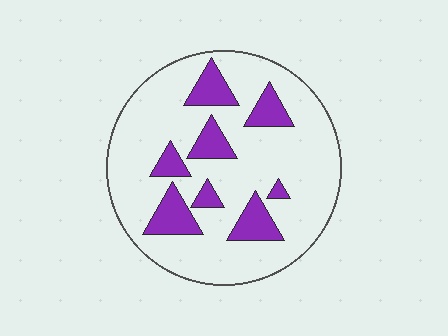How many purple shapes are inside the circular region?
8.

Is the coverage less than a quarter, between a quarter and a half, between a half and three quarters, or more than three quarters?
Less than a quarter.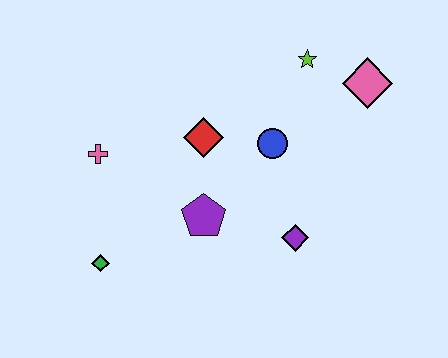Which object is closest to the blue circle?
The red diamond is closest to the blue circle.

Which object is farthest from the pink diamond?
The green diamond is farthest from the pink diamond.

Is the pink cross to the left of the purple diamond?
Yes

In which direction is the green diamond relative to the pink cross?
The green diamond is below the pink cross.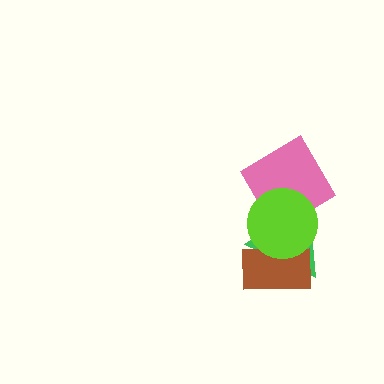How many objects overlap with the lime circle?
3 objects overlap with the lime circle.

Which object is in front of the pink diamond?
The lime circle is in front of the pink diamond.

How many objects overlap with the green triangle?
3 objects overlap with the green triangle.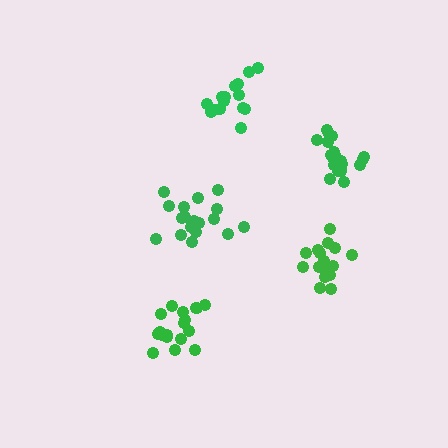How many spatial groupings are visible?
There are 5 spatial groupings.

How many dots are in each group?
Group 1: 15 dots, Group 2: 18 dots, Group 3: 20 dots, Group 4: 18 dots, Group 5: 16 dots (87 total).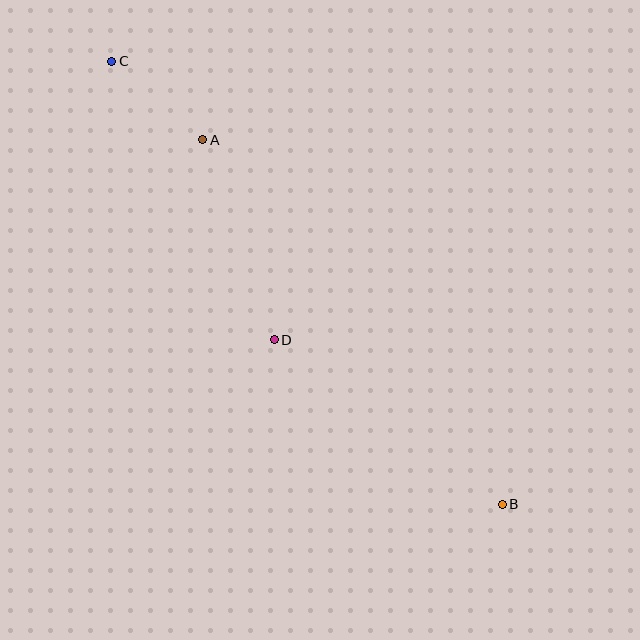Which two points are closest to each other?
Points A and C are closest to each other.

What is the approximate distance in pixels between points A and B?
The distance between A and B is approximately 472 pixels.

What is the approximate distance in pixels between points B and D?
The distance between B and D is approximately 281 pixels.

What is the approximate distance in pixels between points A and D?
The distance between A and D is approximately 212 pixels.